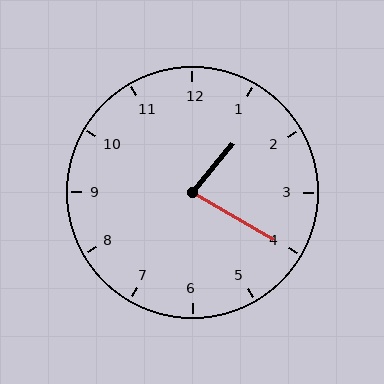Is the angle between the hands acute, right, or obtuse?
It is acute.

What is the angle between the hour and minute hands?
Approximately 80 degrees.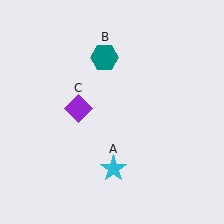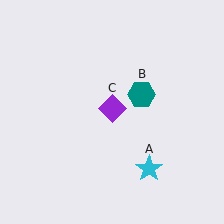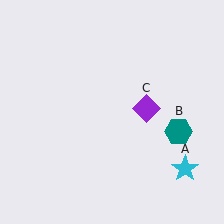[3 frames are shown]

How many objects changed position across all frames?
3 objects changed position: cyan star (object A), teal hexagon (object B), purple diamond (object C).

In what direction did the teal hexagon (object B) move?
The teal hexagon (object B) moved down and to the right.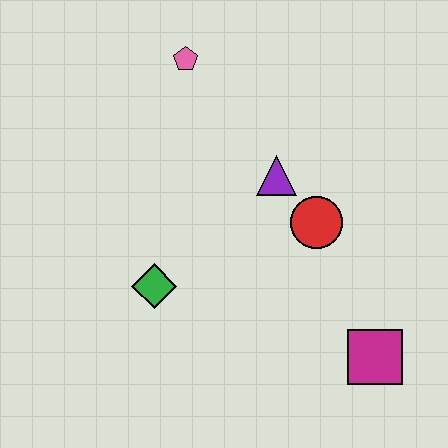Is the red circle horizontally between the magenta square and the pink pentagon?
Yes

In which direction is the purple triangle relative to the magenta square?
The purple triangle is above the magenta square.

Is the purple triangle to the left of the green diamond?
No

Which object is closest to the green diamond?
The purple triangle is closest to the green diamond.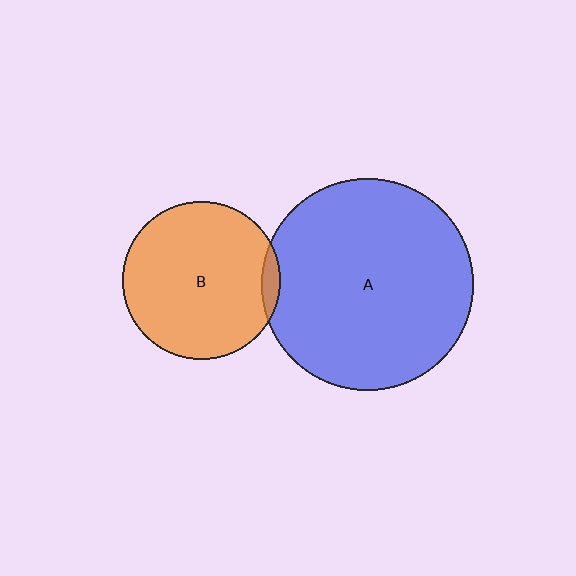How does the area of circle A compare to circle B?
Approximately 1.8 times.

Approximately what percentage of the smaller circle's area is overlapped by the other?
Approximately 5%.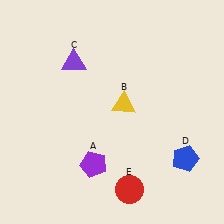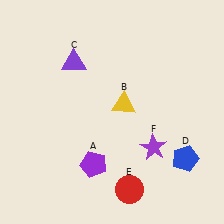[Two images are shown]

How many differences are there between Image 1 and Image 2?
There is 1 difference between the two images.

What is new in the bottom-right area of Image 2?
A purple star (F) was added in the bottom-right area of Image 2.